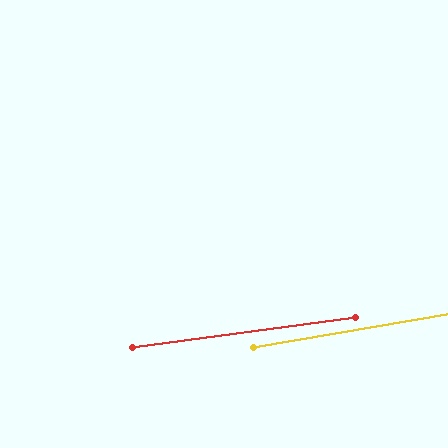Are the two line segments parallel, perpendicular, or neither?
Parallel — their directions differ by only 2.0°.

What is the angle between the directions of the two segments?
Approximately 2 degrees.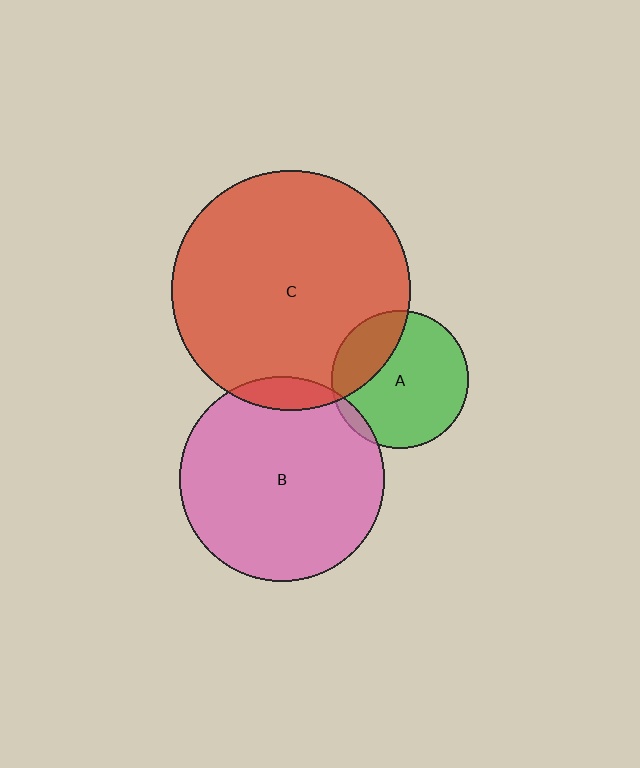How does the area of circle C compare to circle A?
Approximately 3.0 times.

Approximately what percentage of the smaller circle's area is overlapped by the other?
Approximately 5%.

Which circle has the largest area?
Circle C (red).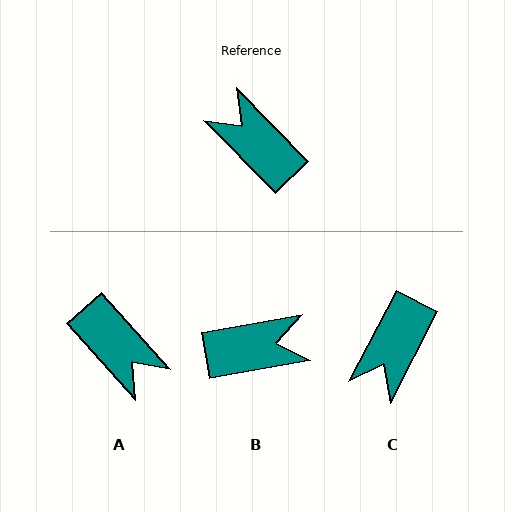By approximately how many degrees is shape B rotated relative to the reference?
Approximately 125 degrees clockwise.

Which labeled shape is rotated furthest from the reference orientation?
A, about 177 degrees away.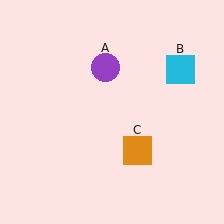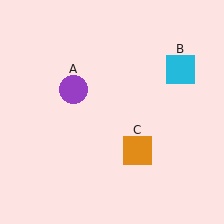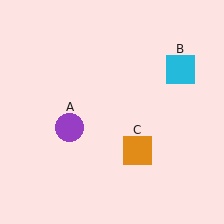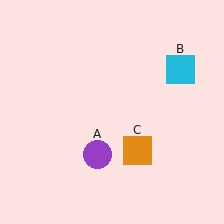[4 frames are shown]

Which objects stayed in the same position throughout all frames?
Cyan square (object B) and orange square (object C) remained stationary.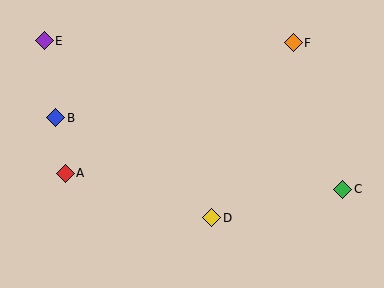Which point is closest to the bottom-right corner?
Point C is closest to the bottom-right corner.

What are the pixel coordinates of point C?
Point C is at (343, 189).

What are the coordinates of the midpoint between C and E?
The midpoint between C and E is at (193, 115).